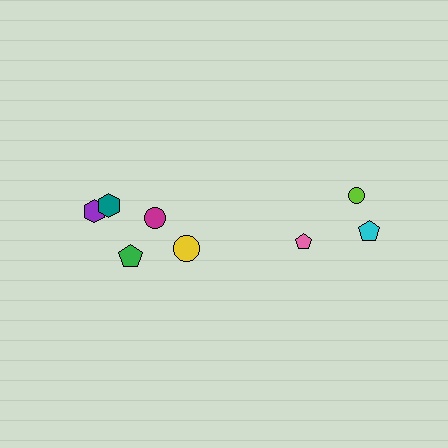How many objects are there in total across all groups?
There are 8 objects.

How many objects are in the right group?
There are 3 objects.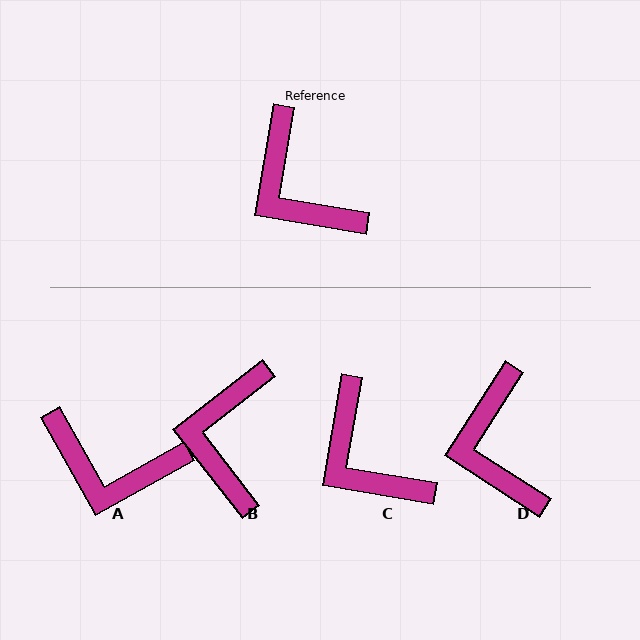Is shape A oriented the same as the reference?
No, it is off by about 39 degrees.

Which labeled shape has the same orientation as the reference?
C.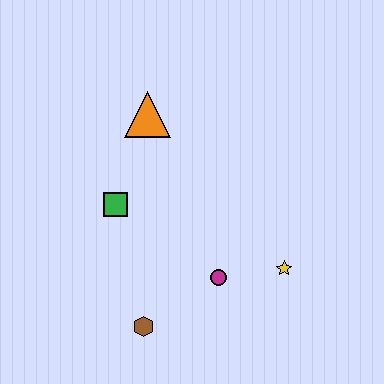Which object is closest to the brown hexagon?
The magenta circle is closest to the brown hexagon.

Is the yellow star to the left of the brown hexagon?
No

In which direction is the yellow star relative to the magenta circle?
The yellow star is to the right of the magenta circle.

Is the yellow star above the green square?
No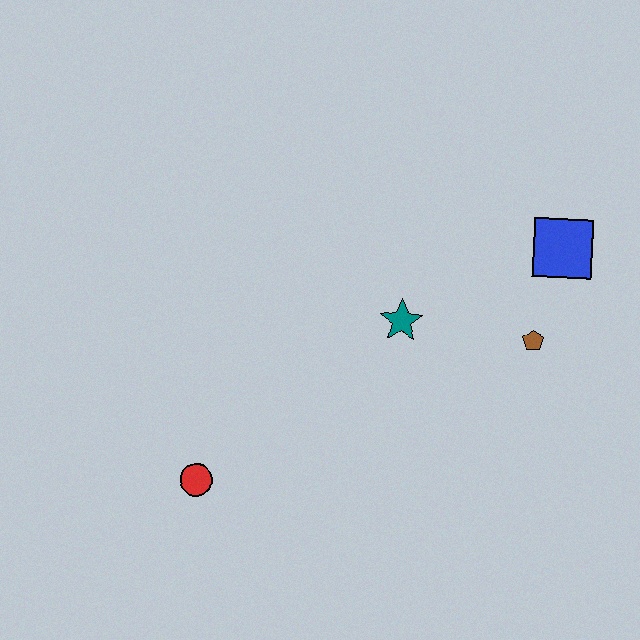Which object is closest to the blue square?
The brown pentagon is closest to the blue square.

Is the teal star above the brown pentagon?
Yes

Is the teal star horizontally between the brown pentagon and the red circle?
Yes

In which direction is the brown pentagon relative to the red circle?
The brown pentagon is to the right of the red circle.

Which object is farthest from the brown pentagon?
The red circle is farthest from the brown pentagon.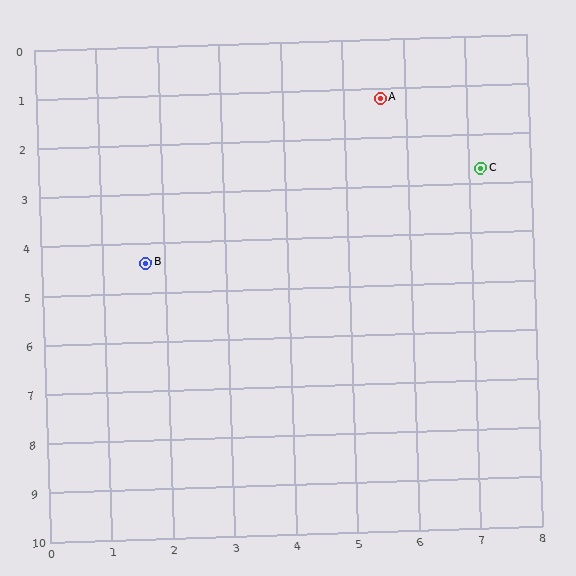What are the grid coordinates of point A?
Point A is at approximately (5.6, 1.2).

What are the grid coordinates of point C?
Point C is at approximately (7.2, 2.7).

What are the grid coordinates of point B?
Point B is at approximately (1.7, 4.4).